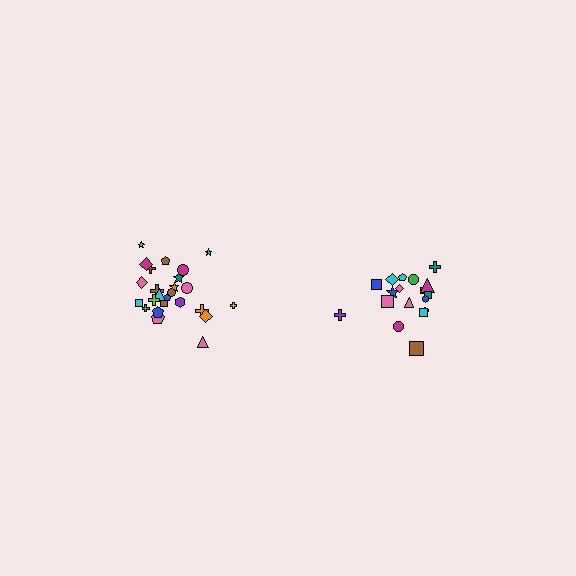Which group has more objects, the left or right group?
The left group.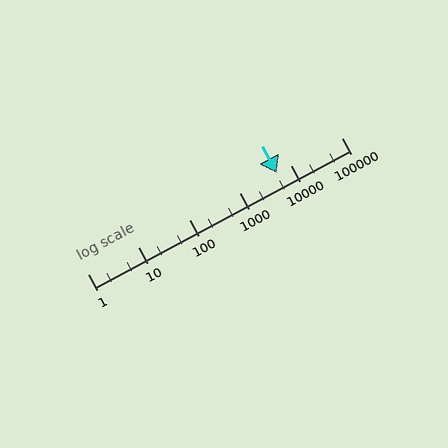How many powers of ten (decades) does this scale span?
The scale spans 5 decades, from 1 to 100000.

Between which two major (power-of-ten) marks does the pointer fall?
The pointer is between 1000 and 10000.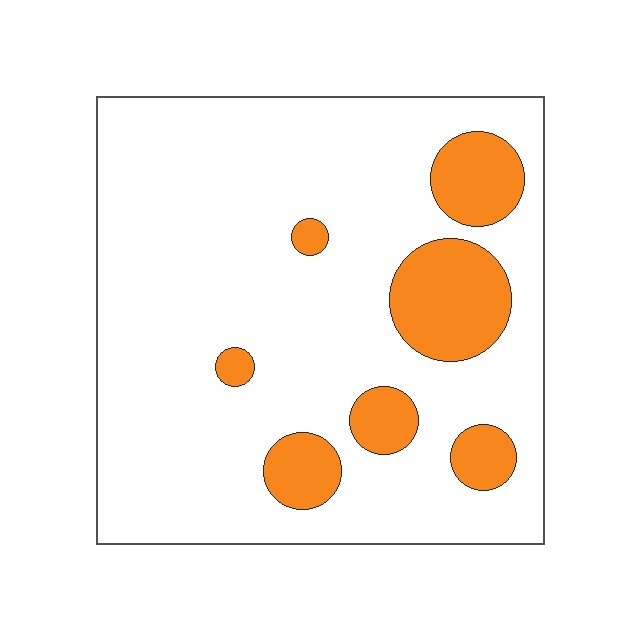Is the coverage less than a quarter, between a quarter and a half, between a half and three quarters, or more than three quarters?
Less than a quarter.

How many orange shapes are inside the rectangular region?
7.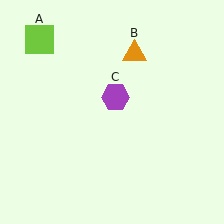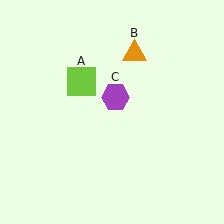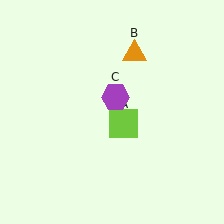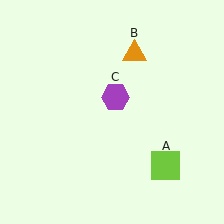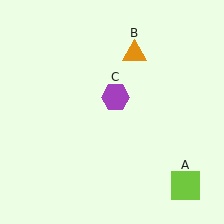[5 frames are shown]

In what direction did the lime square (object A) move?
The lime square (object A) moved down and to the right.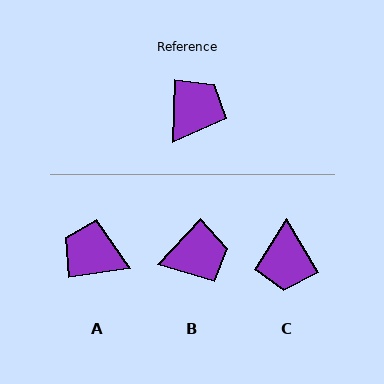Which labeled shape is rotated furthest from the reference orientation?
C, about 146 degrees away.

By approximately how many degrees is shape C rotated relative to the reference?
Approximately 146 degrees clockwise.